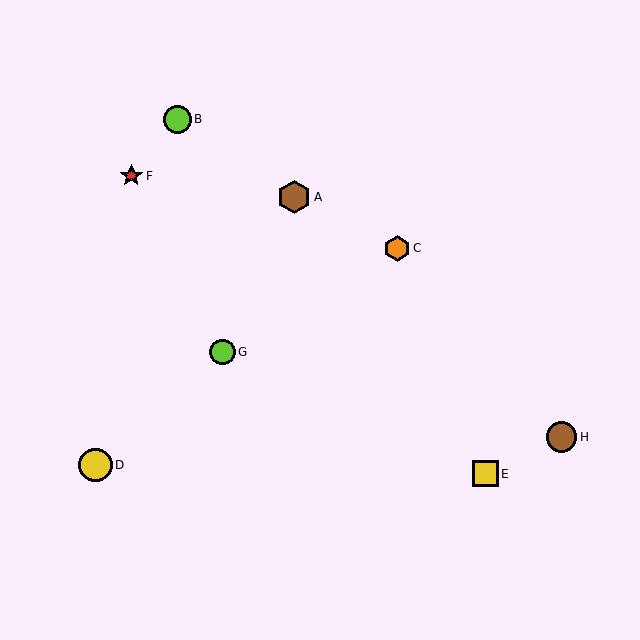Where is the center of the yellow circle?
The center of the yellow circle is at (95, 465).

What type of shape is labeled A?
Shape A is a brown hexagon.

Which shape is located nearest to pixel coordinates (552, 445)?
The brown circle (labeled H) at (562, 437) is nearest to that location.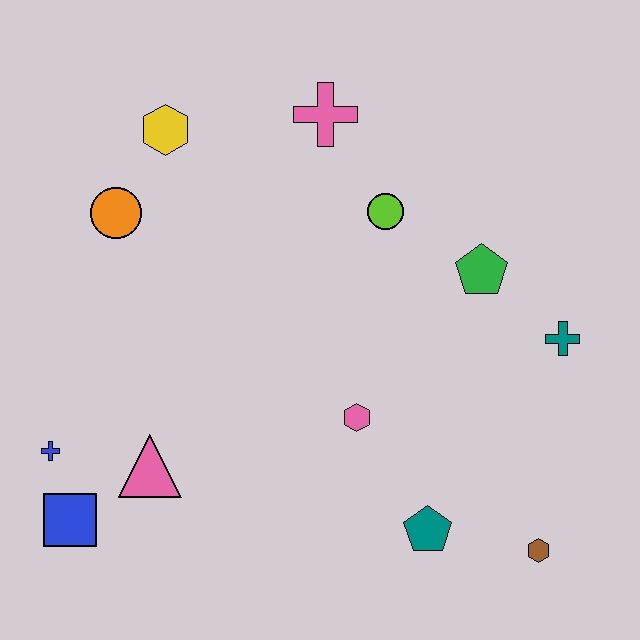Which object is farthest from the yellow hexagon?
The brown hexagon is farthest from the yellow hexagon.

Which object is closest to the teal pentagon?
The brown hexagon is closest to the teal pentagon.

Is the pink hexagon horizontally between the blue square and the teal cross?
Yes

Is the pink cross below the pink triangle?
No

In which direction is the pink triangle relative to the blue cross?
The pink triangle is to the right of the blue cross.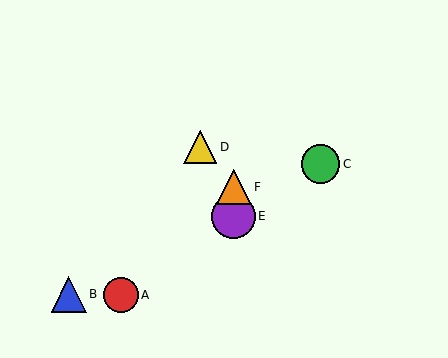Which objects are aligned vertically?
Objects E, F are aligned vertically.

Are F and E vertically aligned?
Yes, both are at x≈234.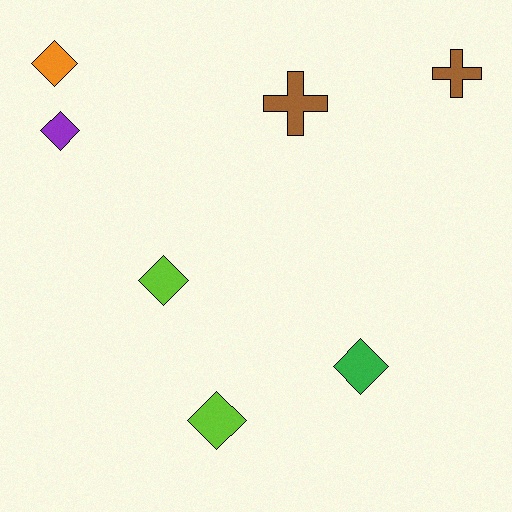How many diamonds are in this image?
There are 5 diamonds.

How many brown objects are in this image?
There are 2 brown objects.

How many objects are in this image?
There are 7 objects.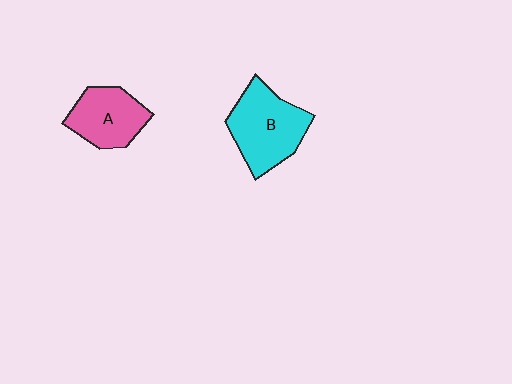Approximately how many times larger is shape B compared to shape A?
Approximately 1.3 times.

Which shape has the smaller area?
Shape A (pink).